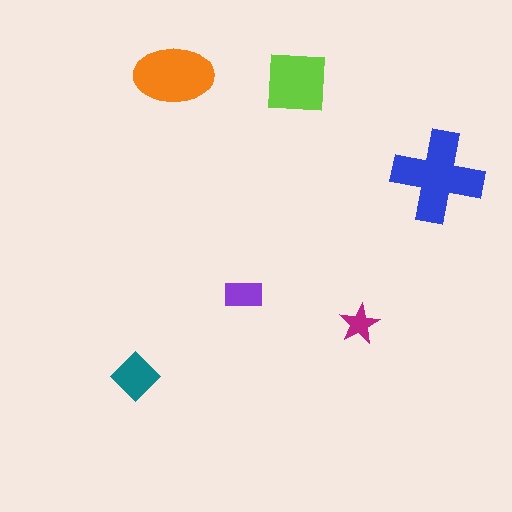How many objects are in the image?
There are 6 objects in the image.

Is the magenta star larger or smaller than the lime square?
Smaller.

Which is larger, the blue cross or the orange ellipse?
The blue cross.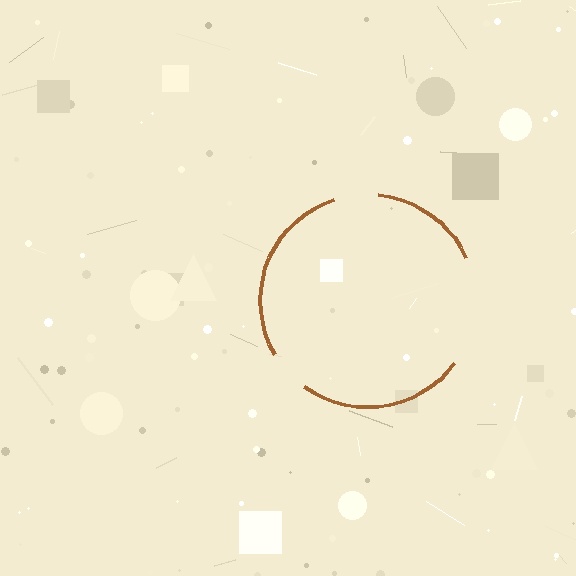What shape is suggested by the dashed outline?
The dashed outline suggests a circle.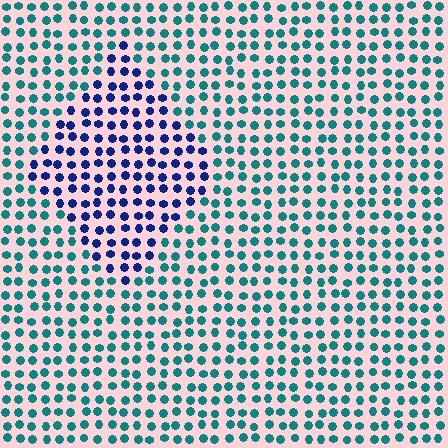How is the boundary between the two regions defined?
The boundary is defined purely by a slight shift in hue (about 49 degrees). Spacing, size, and orientation are identical on both sides.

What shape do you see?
I see a diamond.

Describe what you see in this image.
The image is filled with small teal elements in a uniform arrangement. A diamond-shaped region is visible where the elements are tinted to a slightly different hue, forming a subtle color boundary.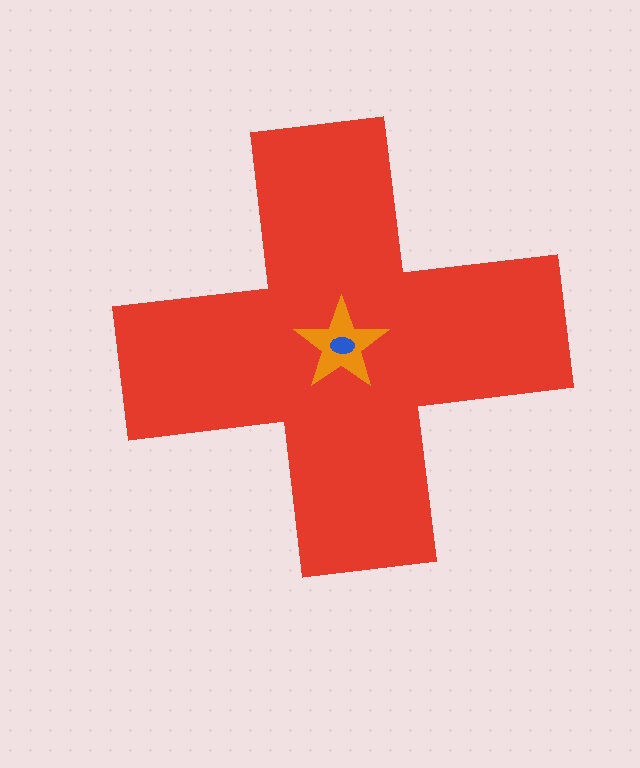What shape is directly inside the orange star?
The blue ellipse.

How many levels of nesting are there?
3.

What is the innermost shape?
The blue ellipse.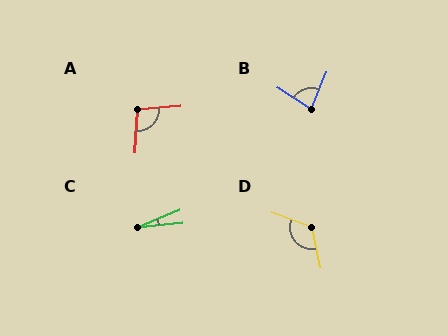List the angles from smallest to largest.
C (17°), B (79°), A (98°), D (122°).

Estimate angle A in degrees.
Approximately 98 degrees.